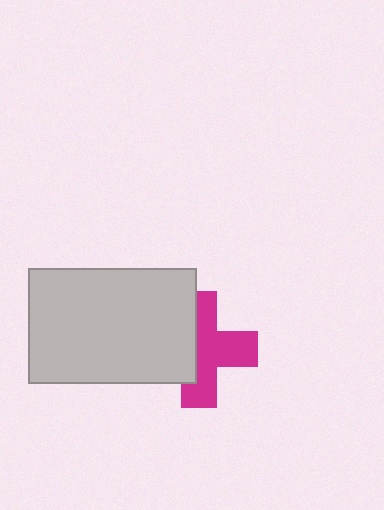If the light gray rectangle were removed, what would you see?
You would see the complete magenta cross.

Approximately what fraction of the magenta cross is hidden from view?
Roughly 42% of the magenta cross is hidden behind the light gray rectangle.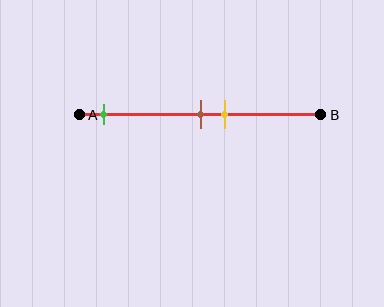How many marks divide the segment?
There are 3 marks dividing the segment.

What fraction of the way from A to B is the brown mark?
The brown mark is approximately 50% (0.5) of the way from A to B.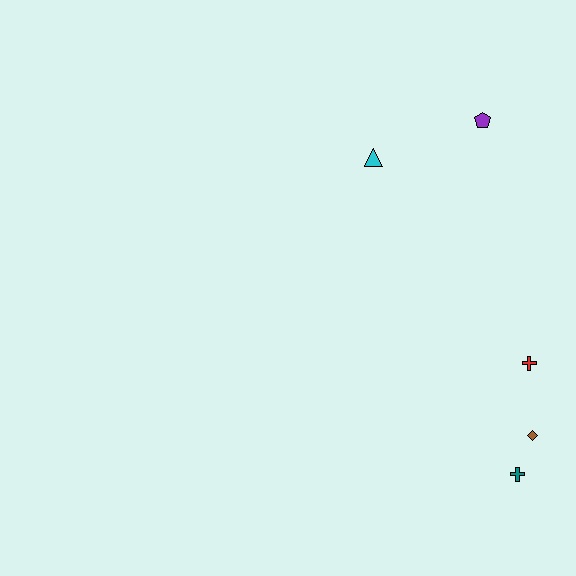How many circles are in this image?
There are no circles.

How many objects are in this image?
There are 5 objects.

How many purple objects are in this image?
There is 1 purple object.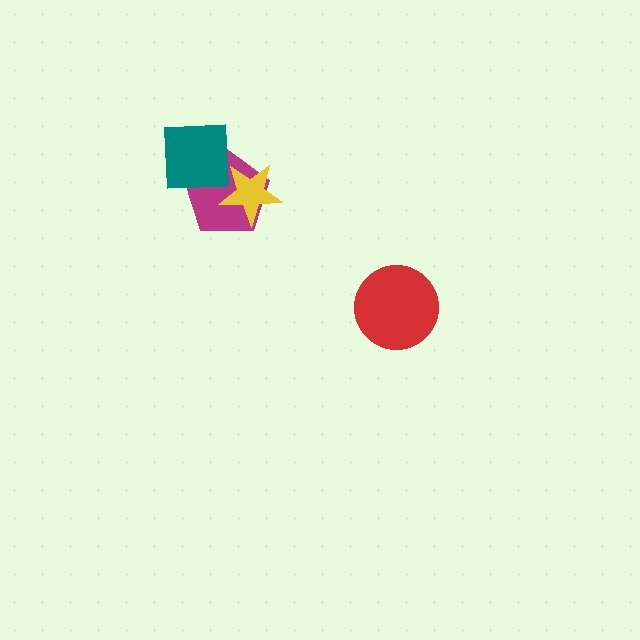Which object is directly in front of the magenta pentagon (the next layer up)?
The yellow star is directly in front of the magenta pentagon.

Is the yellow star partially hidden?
Yes, it is partially covered by another shape.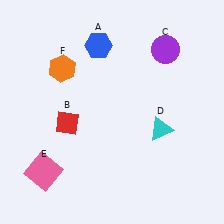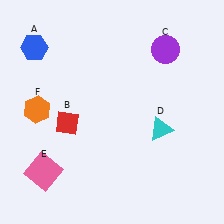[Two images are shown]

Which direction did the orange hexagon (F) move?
The orange hexagon (F) moved down.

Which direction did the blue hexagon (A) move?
The blue hexagon (A) moved left.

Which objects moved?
The objects that moved are: the blue hexagon (A), the orange hexagon (F).